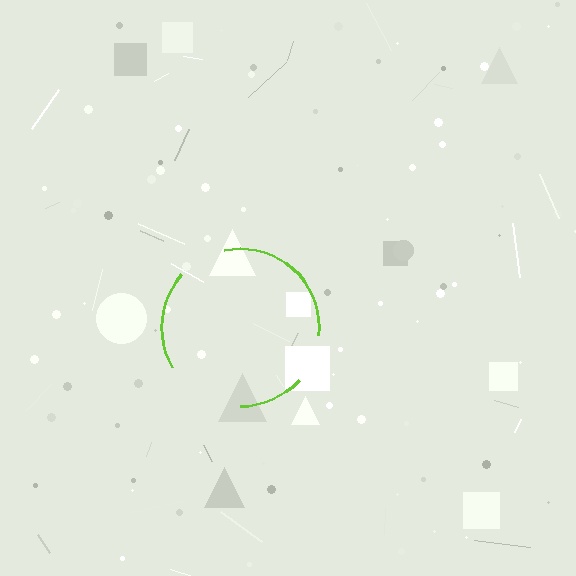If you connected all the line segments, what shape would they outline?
They would outline a circle.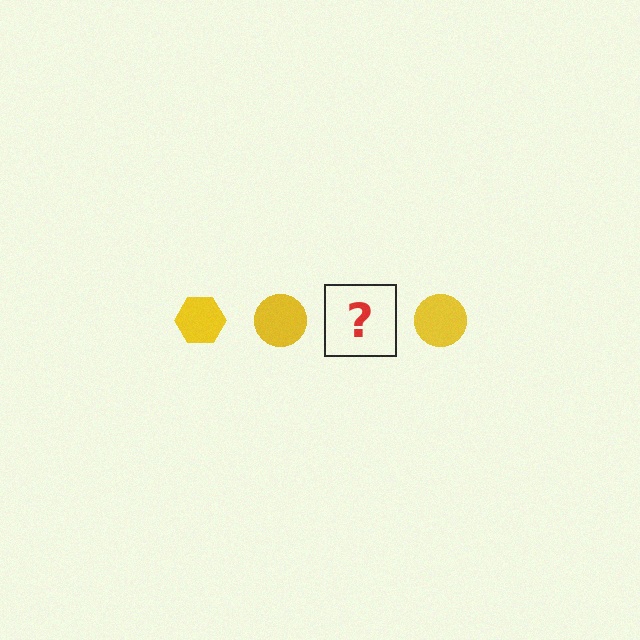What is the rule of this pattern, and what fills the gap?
The rule is that the pattern cycles through hexagon, circle shapes in yellow. The gap should be filled with a yellow hexagon.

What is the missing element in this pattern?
The missing element is a yellow hexagon.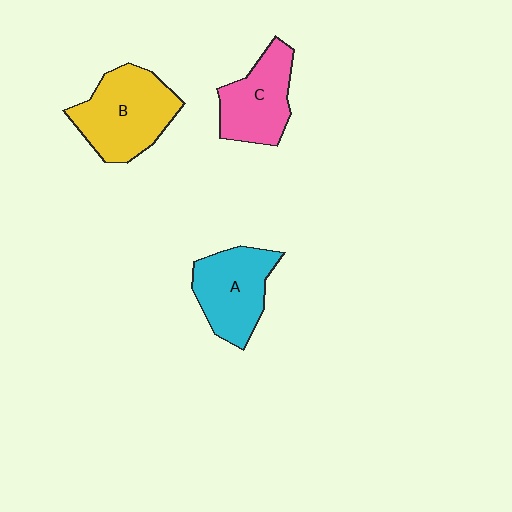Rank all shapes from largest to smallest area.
From largest to smallest: B (yellow), A (cyan), C (pink).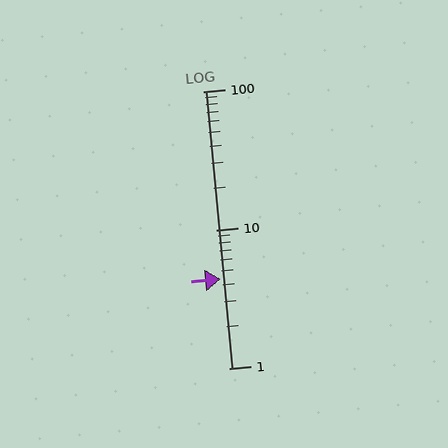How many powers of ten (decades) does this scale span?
The scale spans 2 decades, from 1 to 100.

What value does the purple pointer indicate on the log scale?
The pointer indicates approximately 4.4.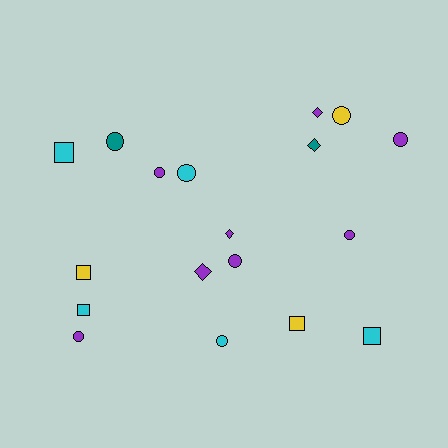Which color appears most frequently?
Purple, with 8 objects.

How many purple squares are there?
There are no purple squares.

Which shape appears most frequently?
Circle, with 9 objects.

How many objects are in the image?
There are 18 objects.